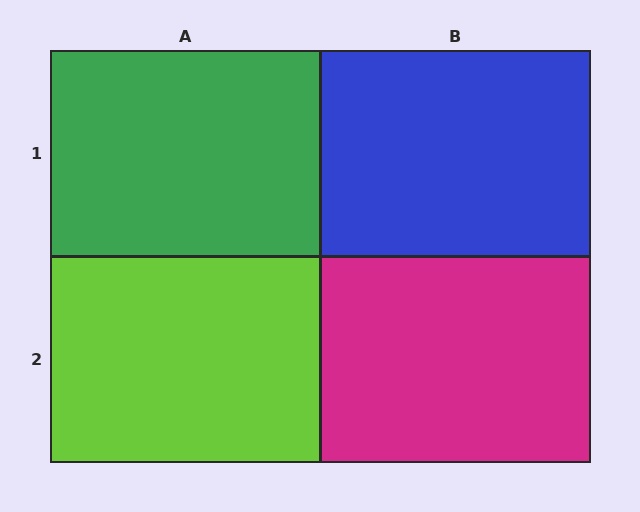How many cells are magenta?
1 cell is magenta.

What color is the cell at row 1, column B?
Blue.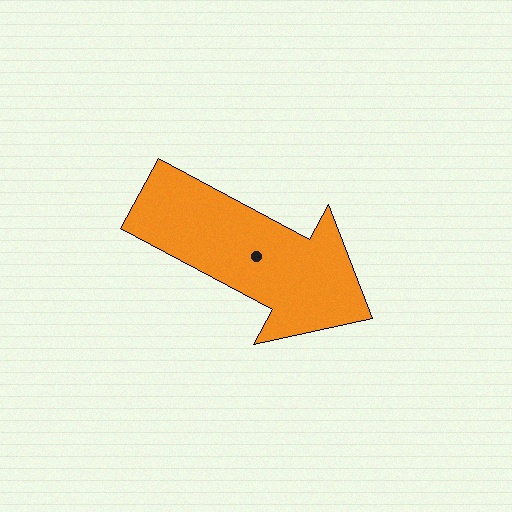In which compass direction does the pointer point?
Southeast.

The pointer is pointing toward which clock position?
Roughly 4 o'clock.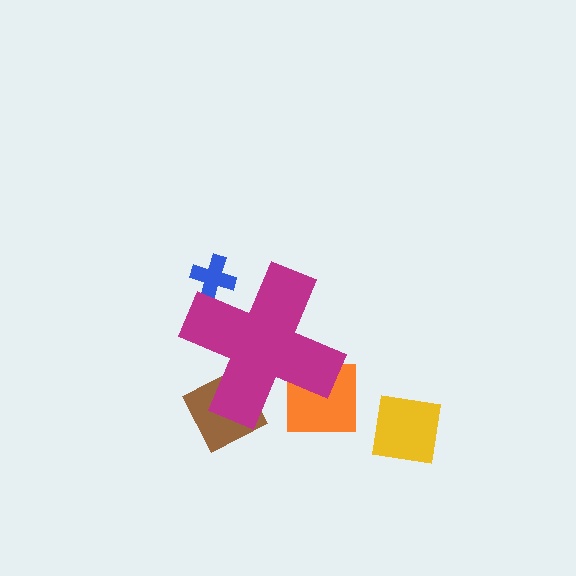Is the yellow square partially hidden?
No, the yellow square is fully visible.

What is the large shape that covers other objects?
A magenta cross.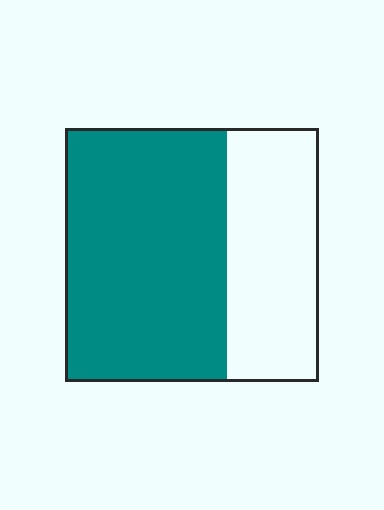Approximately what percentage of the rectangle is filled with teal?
Approximately 65%.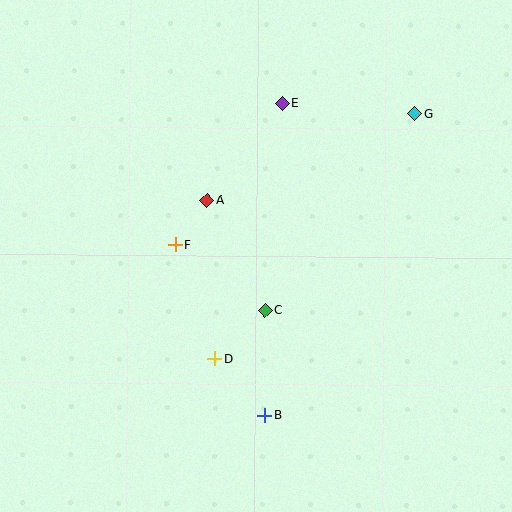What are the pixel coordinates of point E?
Point E is at (283, 104).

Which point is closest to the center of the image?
Point C at (265, 311) is closest to the center.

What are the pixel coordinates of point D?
Point D is at (215, 358).